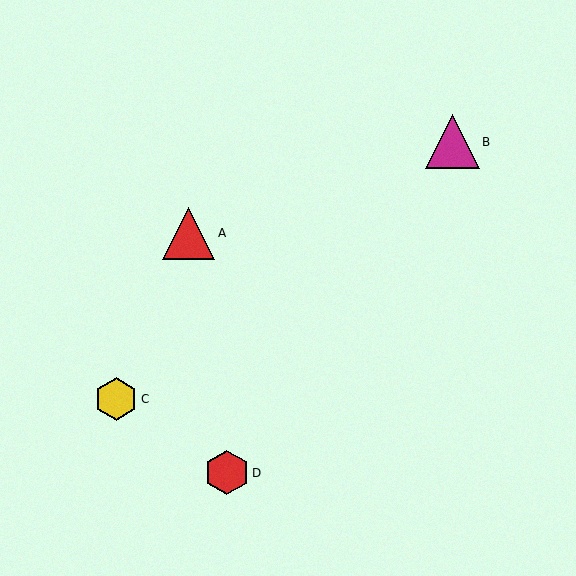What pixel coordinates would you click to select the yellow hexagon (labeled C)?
Click at (116, 399) to select the yellow hexagon C.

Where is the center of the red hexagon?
The center of the red hexagon is at (227, 473).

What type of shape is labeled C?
Shape C is a yellow hexagon.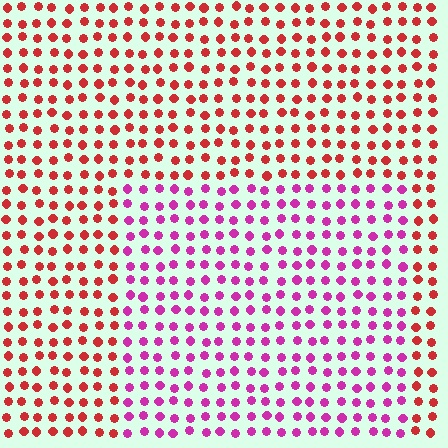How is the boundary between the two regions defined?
The boundary is defined purely by a slight shift in hue (about 45 degrees). Spacing, size, and orientation are identical on both sides.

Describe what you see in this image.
The image is filled with small red elements in a uniform arrangement. A rectangle-shaped region is visible where the elements are tinted to a slightly different hue, forming a subtle color boundary.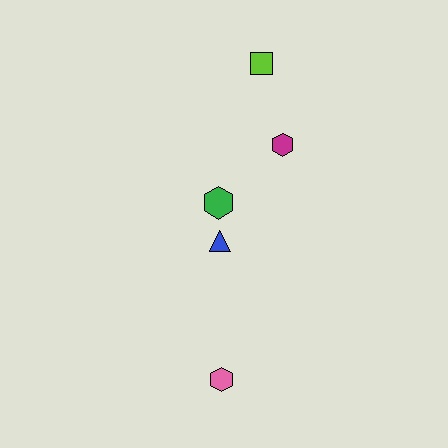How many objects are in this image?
There are 5 objects.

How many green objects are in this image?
There is 1 green object.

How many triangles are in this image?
There is 1 triangle.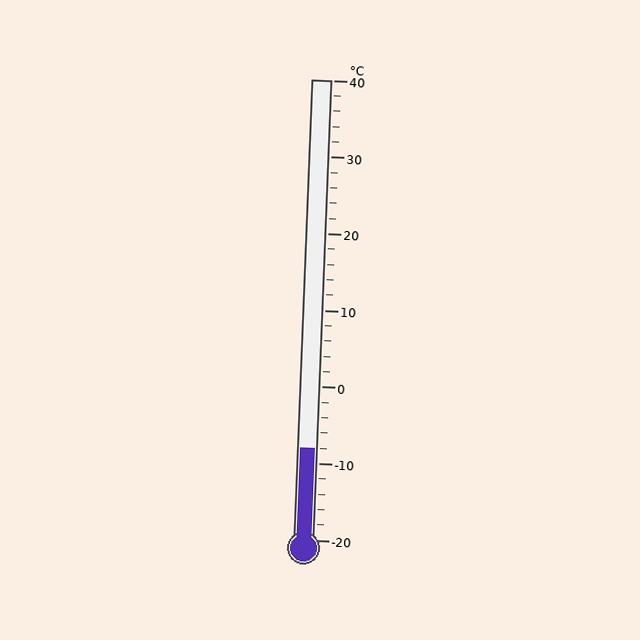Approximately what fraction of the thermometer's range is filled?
The thermometer is filled to approximately 20% of its range.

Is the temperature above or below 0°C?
The temperature is below 0°C.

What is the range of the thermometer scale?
The thermometer scale ranges from -20°C to 40°C.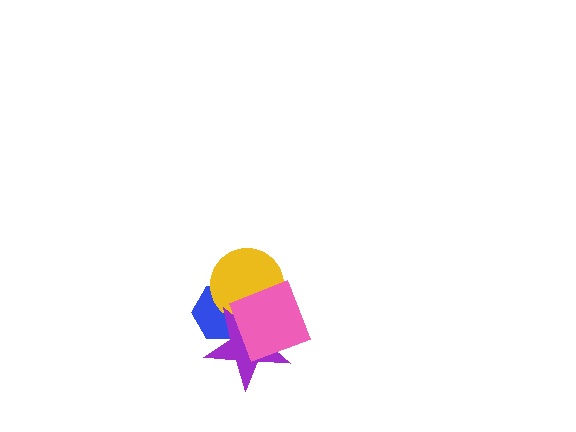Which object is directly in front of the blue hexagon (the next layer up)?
The yellow circle is directly in front of the blue hexagon.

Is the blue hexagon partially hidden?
Yes, it is partially covered by another shape.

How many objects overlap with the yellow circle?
3 objects overlap with the yellow circle.